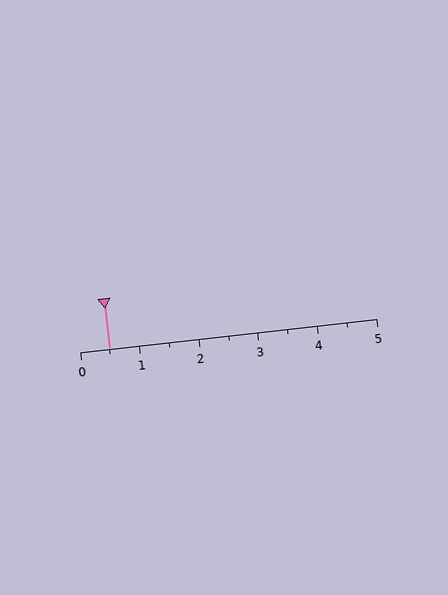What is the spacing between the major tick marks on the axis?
The major ticks are spaced 1 apart.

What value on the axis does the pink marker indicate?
The marker indicates approximately 0.5.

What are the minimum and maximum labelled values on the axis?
The axis runs from 0 to 5.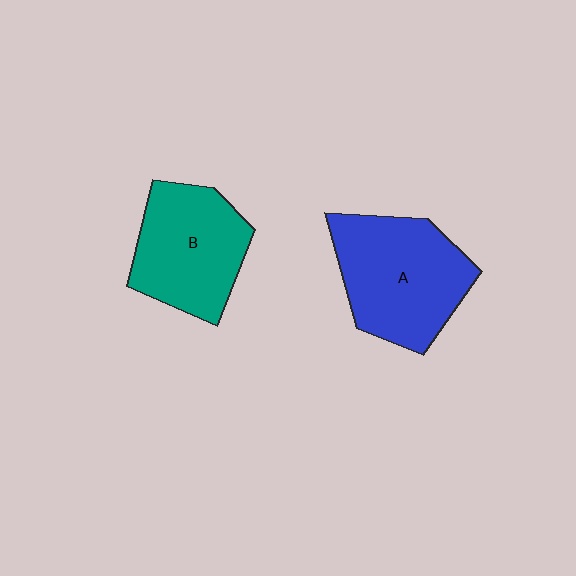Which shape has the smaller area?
Shape B (teal).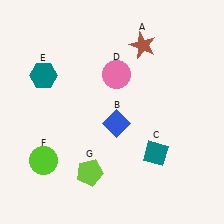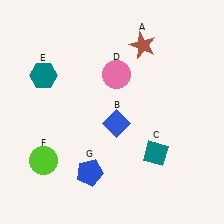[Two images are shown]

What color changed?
The pentagon (G) changed from lime in Image 1 to blue in Image 2.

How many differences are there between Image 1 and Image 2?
There is 1 difference between the two images.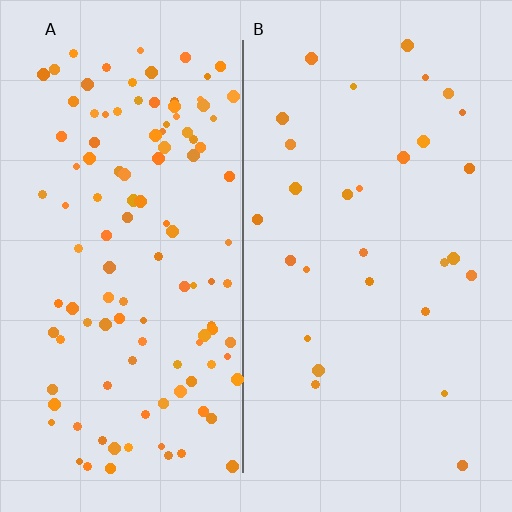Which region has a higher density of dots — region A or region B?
A (the left).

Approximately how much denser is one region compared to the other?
Approximately 4.0× — region A over region B.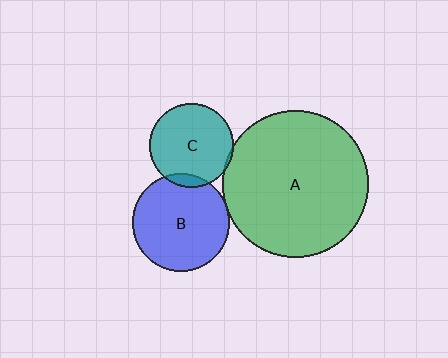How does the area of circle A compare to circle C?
Approximately 3.0 times.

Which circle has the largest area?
Circle A (green).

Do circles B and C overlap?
Yes.